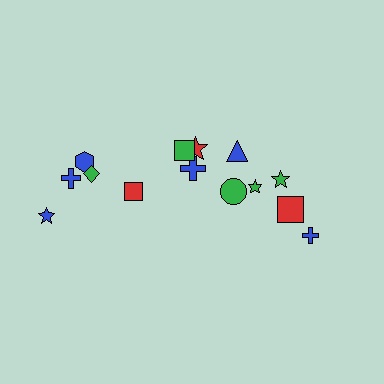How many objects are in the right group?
There are 8 objects.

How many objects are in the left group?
There are 6 objects.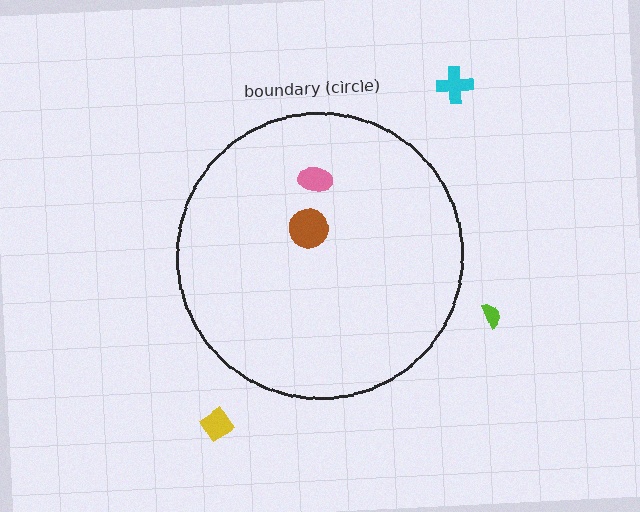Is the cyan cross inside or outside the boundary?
Outside.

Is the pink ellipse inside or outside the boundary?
Inside.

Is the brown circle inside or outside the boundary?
Inside.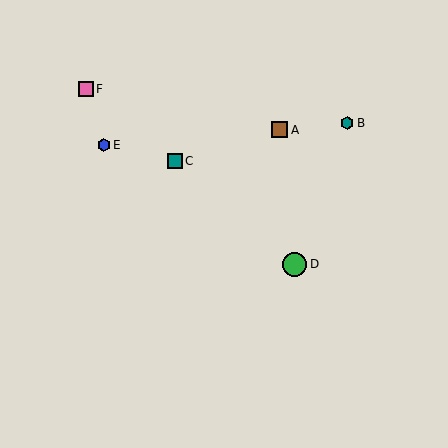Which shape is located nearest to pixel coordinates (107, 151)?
The blue hexagon (labeled E) at (104, 145) is nearest to that location.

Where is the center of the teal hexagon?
The center of the teal hexagon is at (347, 123).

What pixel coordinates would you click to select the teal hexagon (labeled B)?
Click at (347, 123) to select the teal hexagon B.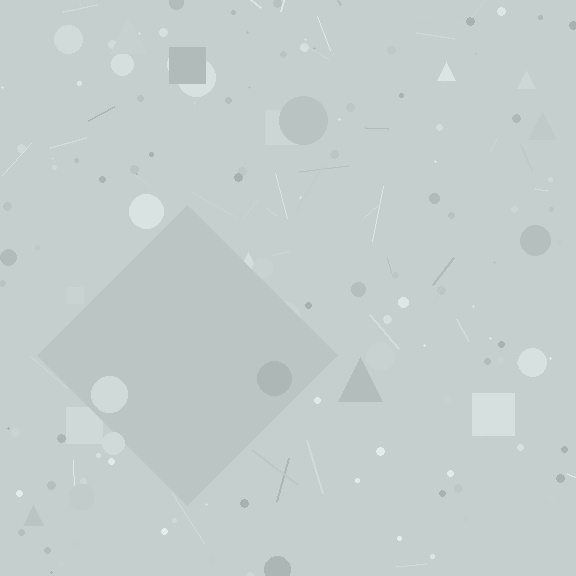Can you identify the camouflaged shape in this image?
The camouflaged shape is a diamond.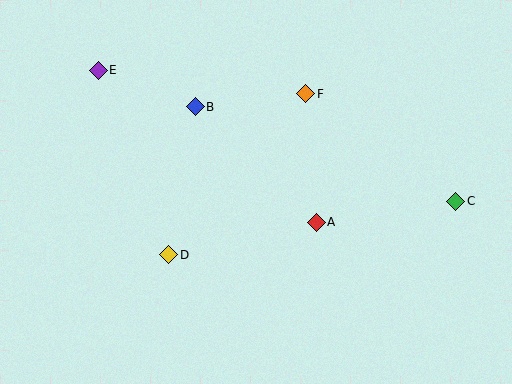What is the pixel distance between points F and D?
The distance between F and D is 211 pixels.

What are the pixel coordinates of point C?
Point C is at (456, 201).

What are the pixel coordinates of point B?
Point B is at (195, 107).